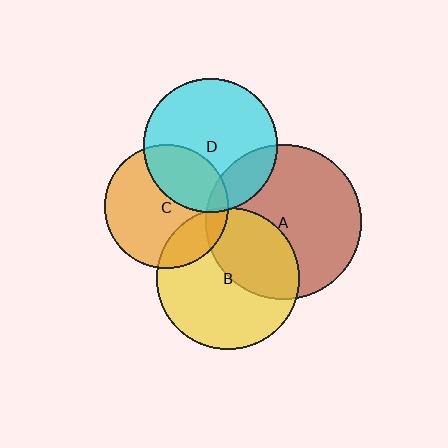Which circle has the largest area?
Circle A (brown).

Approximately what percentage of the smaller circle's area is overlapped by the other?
Approximately 40%.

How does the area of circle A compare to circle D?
Approximately 1.3 times.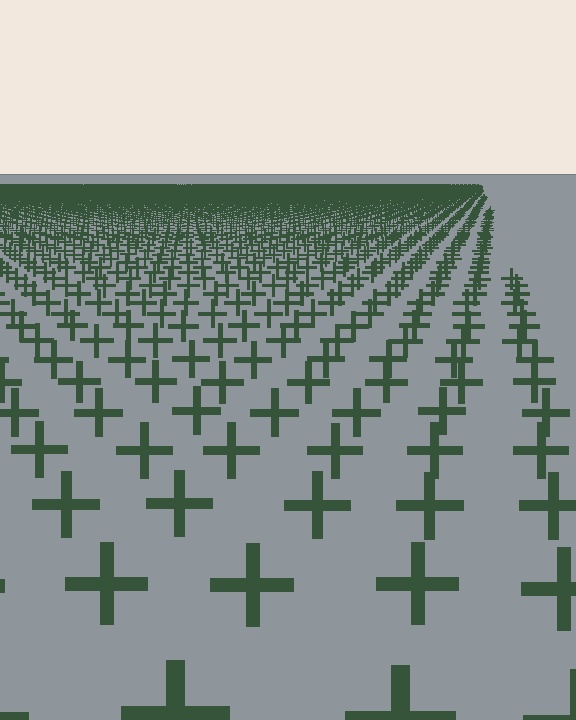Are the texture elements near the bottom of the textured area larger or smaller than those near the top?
Larger. Near the bottom, elements are closer to the viewer and appear at a bigger on-screen size.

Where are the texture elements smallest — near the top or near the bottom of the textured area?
Near the top.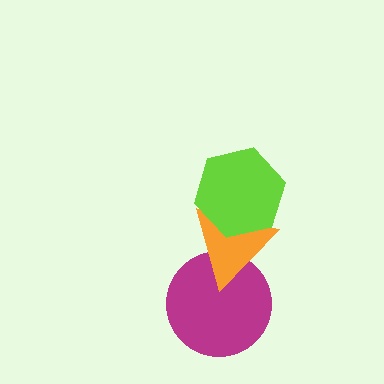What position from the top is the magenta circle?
The magenta circle is 3rd from the top.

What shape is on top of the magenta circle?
The orange triangle is on top of the magenta circle.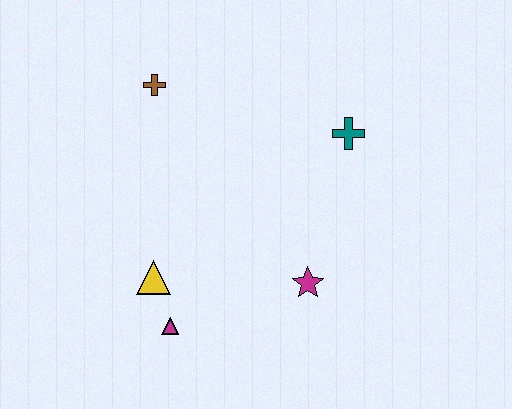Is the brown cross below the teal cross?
No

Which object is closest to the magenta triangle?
The yellow triangle is closest to the magenta triangle.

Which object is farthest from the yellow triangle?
The teal cross is farthest from the yellow triangle.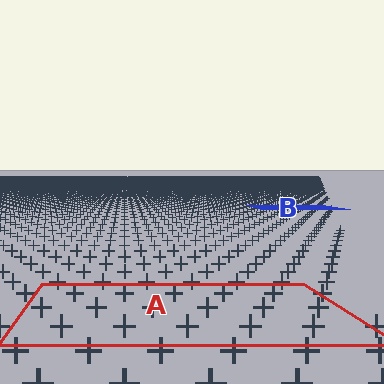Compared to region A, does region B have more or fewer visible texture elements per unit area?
Region B has more texture elements per unit area — they are packed more densely because it is farther away.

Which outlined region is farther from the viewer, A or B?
Region B is farther from the viewer — the texture elements inside it appear smaller and more densely packed.